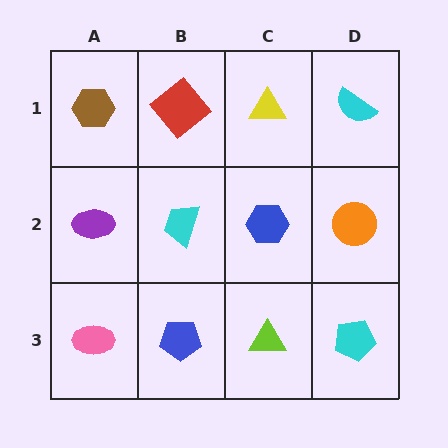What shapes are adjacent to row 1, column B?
A cyan trapezoid (row 2, column B), a brown hexagon (row 1, column A), a yellow triangle (row 1, column C).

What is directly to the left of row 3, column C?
A blue pentagon.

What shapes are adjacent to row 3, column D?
An orange circle (row 2, column D), a lime triangle (row 3, column C).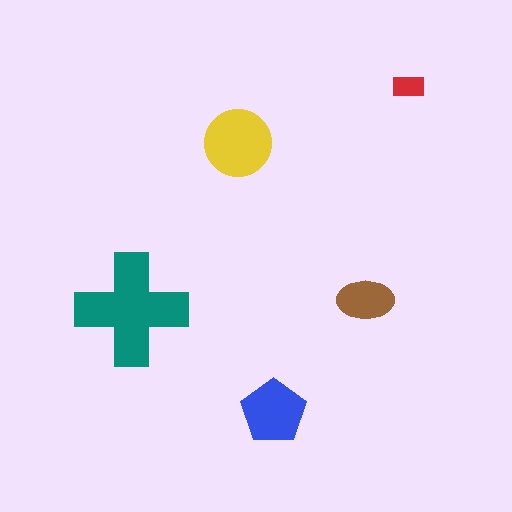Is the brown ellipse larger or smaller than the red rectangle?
Larger.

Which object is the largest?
The teal cross.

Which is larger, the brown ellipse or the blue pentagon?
The blue pentagon.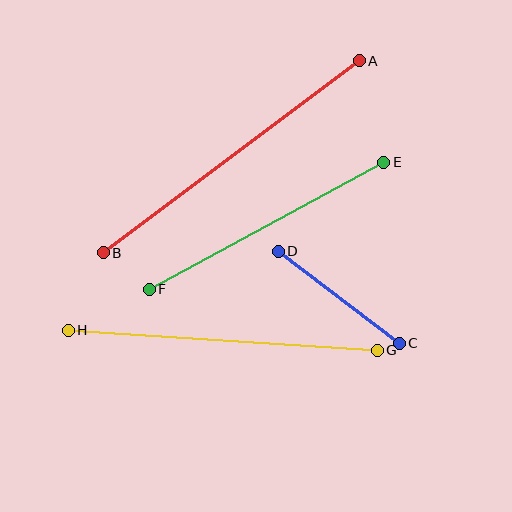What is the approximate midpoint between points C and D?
The midpoint is at approximately (339, 297) pixels.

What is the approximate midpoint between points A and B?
The midpoint is at approximately (231, 157) pixels.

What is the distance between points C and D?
The distance is approximately 152 pixels.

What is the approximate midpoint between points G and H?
The midpoint is at approximately (223, 340) pixels.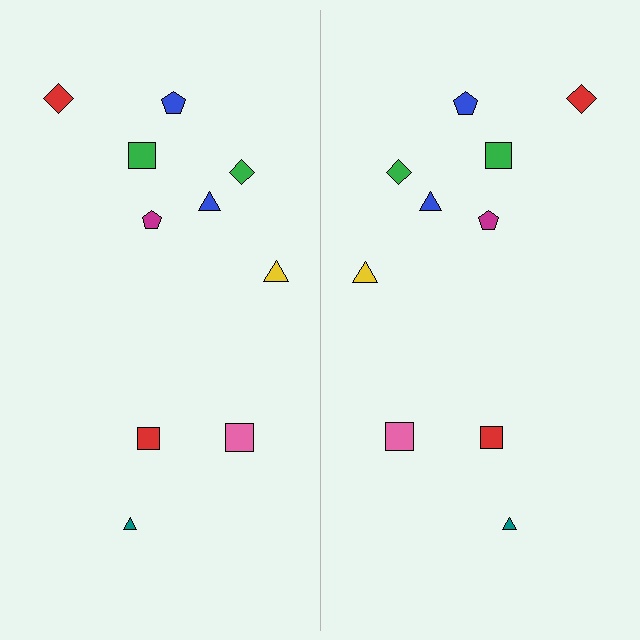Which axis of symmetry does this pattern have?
The pattern has a vertical axis of symmetry running through the center of the image.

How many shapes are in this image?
There are 20 shapes in this image.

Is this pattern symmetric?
Yes, this pattern has bilateral (reflection) symmetry.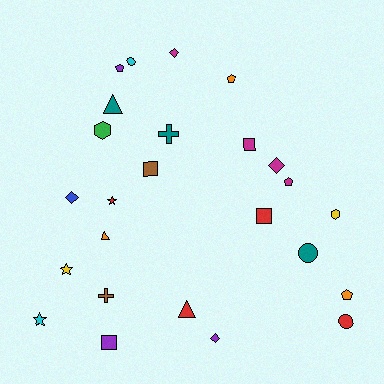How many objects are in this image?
There are 25 objects.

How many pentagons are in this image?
There are 4 pentagons.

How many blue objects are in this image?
There is 1 blue object.